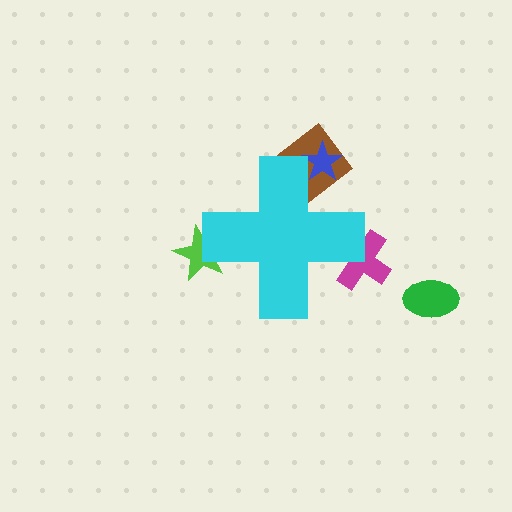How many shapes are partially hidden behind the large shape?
4 shapes are partially hidden.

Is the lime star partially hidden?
Yes, the lime star is partially hidden behind the cyan cross.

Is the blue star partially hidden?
Yes, the blue star is partially hidden behind the cyan cross.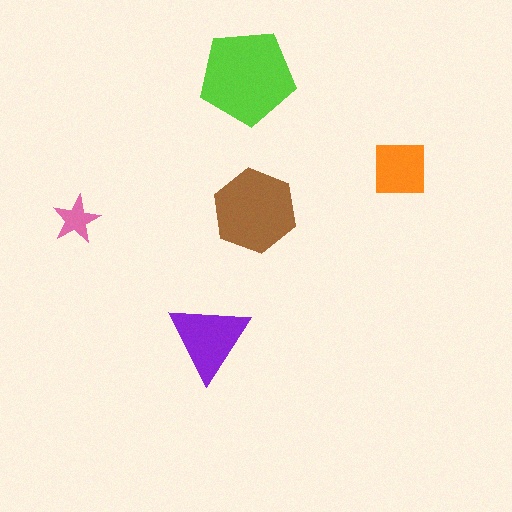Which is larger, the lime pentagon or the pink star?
The lime pentagon.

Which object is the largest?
The lime pentagon.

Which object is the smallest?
The pink star.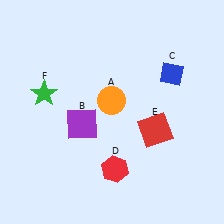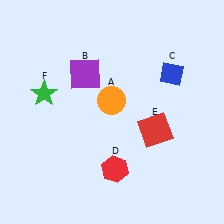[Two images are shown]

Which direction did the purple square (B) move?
The purple square (B) moved up.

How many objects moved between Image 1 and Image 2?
1 object moved between the two images.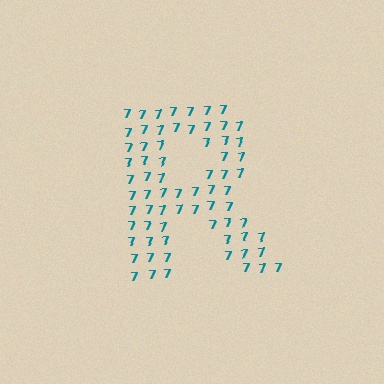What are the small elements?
The small elements are digit 7's.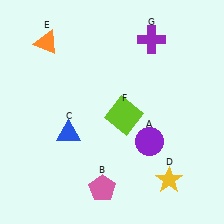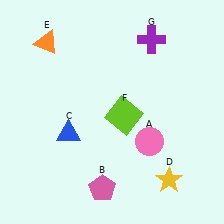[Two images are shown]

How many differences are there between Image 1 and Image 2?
There is 1 difference between the two images.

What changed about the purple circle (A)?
In Image 1, A is purple. In Image 2, it changed to pink.